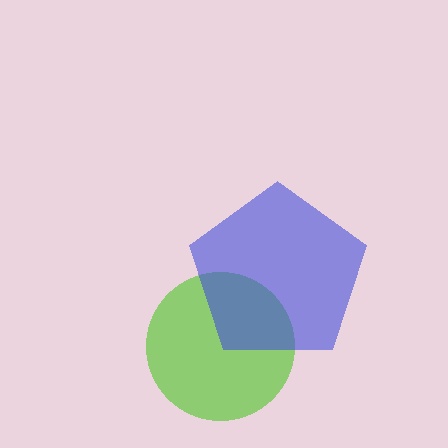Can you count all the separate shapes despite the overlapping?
Yes, there are 2 separate shapes.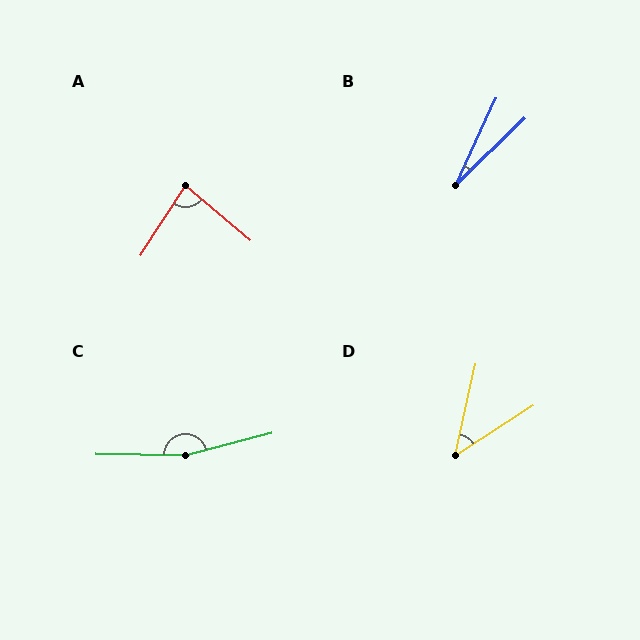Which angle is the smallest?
B, at approximately 21 degrees.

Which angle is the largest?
C, at approximately 165 degrees.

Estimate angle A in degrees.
Approximately 83 degrees.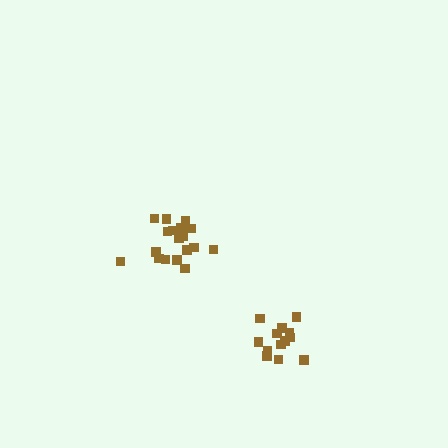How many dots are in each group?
Group 1: 19 dots, Group 2: 13 dots (32 total).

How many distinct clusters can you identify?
There are 2 distinct clusters.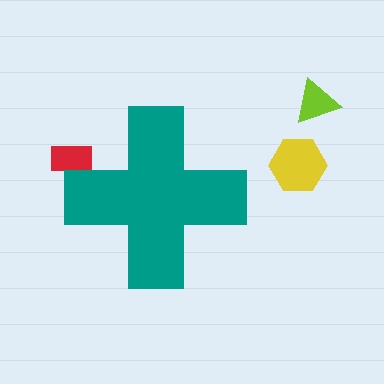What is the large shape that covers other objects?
A teal cross.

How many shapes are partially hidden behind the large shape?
1 shape is partially hidden.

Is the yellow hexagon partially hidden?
No, the yellow hexagon is fully visible.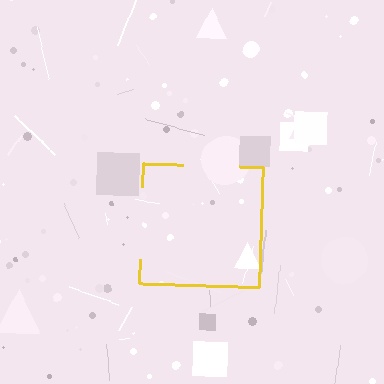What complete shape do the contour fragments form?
The contour fragments form a square.